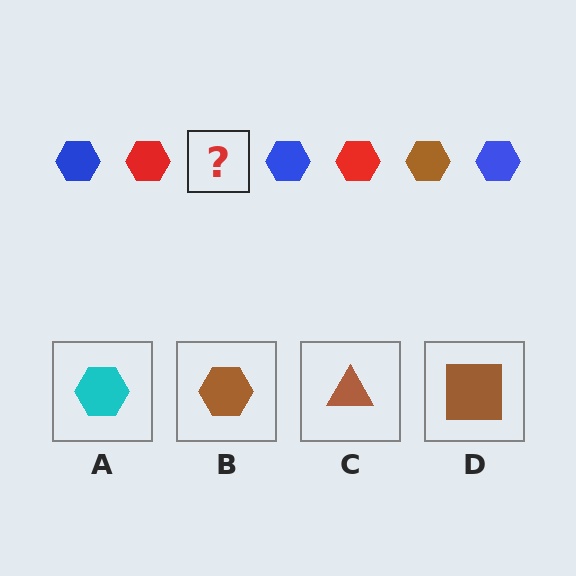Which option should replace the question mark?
Option B.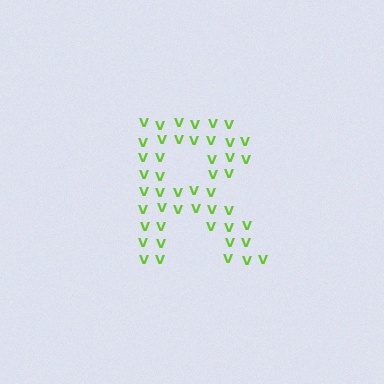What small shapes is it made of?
It is made of small letter V's.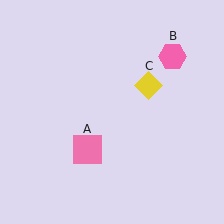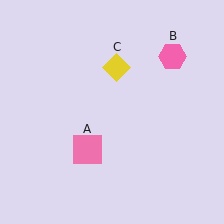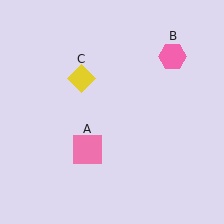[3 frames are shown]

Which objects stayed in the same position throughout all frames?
Pink square (object A) and pink hexagon (object B) remained stationary.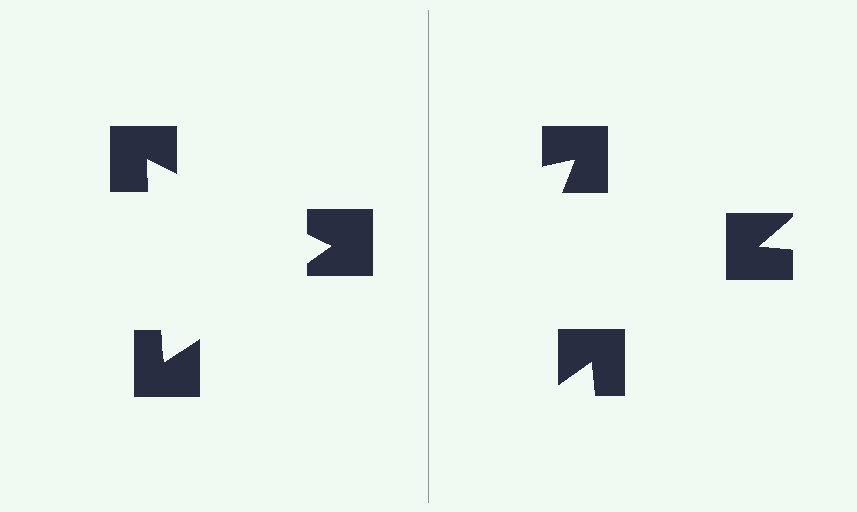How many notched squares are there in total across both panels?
6 — 3 on each side.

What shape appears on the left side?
An illusory triangle.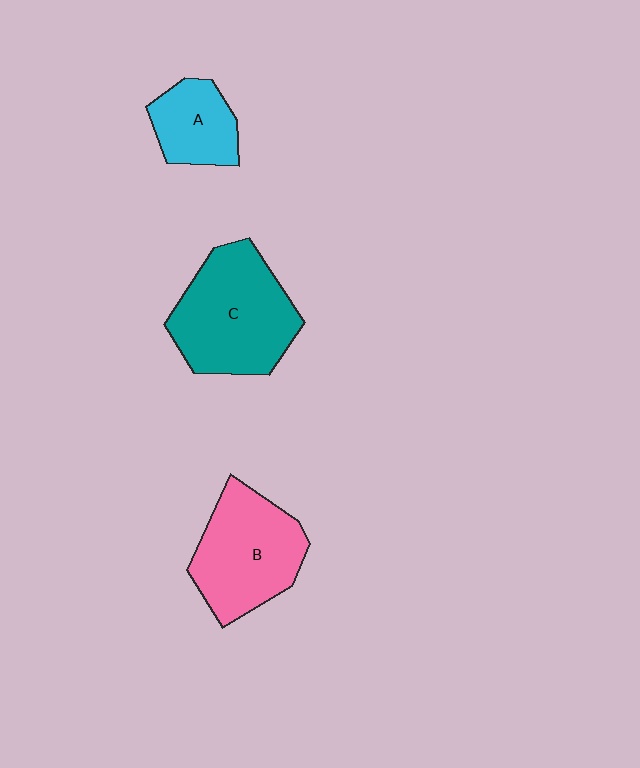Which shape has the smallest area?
Shape A (cyan).